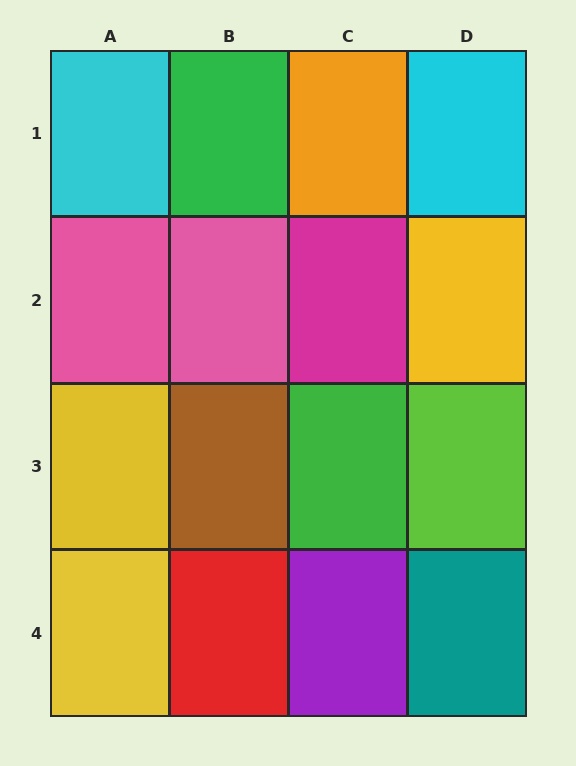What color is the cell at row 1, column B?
Green.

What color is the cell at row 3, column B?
Brown.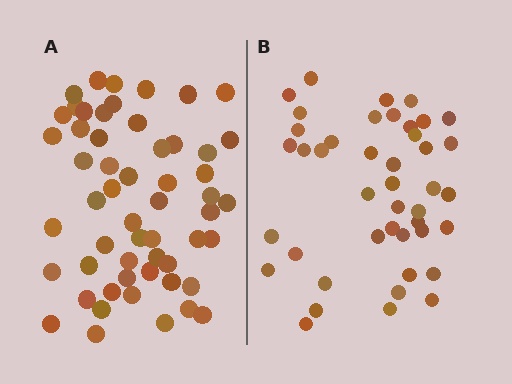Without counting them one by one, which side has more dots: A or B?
Region A (the left region) has more dots.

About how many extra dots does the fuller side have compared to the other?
Region A has roughly 12 or so more dots than region B.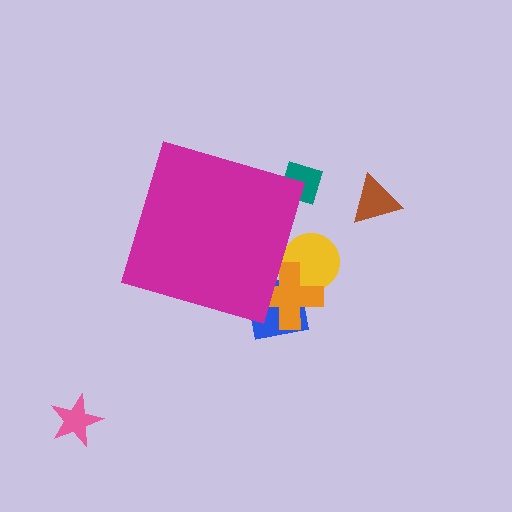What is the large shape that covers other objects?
A magenta diamond.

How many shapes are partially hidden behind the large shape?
4 shapes are partially hidden.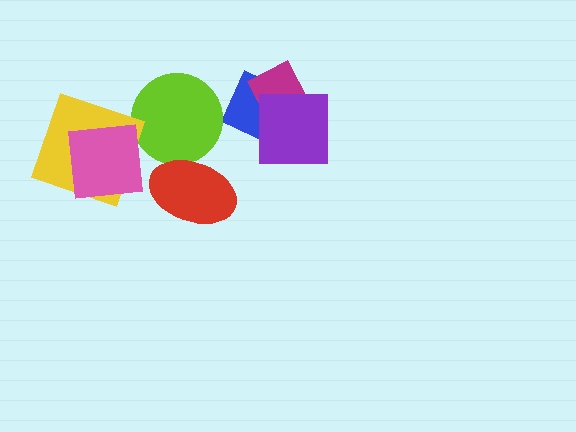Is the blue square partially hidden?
Yes, it is partially covered by another shape.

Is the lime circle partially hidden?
Yes, it is partially covered by another shape.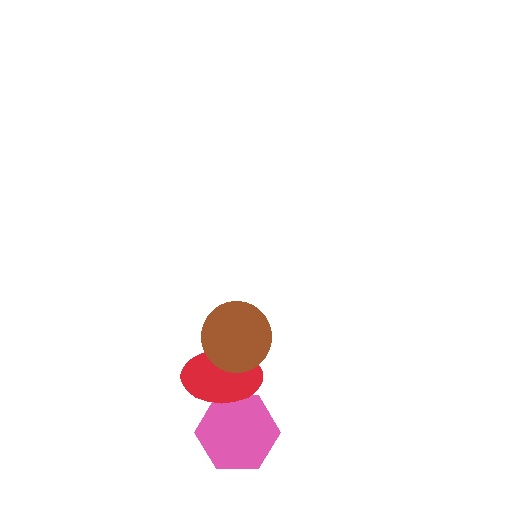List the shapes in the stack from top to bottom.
From top to bottom: the brown circle, the red ellipse, the pink hexagon.